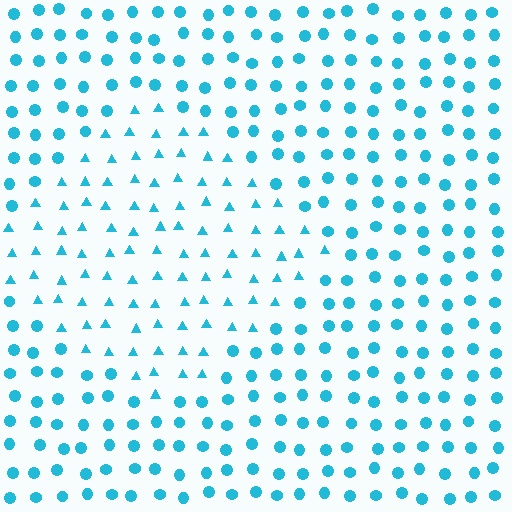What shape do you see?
I see a diamond.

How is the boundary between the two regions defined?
The boundary is defined by a change in element shape: triangles inside vs. circles outside. All elements share the same color and spacing.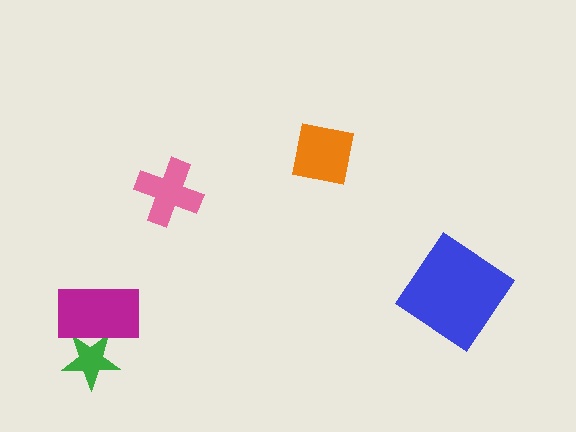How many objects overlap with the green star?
1 object overlaps with the green star.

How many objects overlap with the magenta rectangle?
1 object overlaps with the magenta rectangle.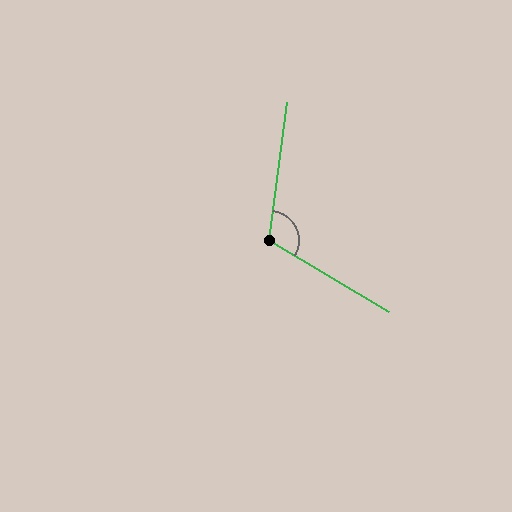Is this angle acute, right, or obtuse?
It is obtuse.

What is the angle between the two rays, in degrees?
Approximately 114 degrees.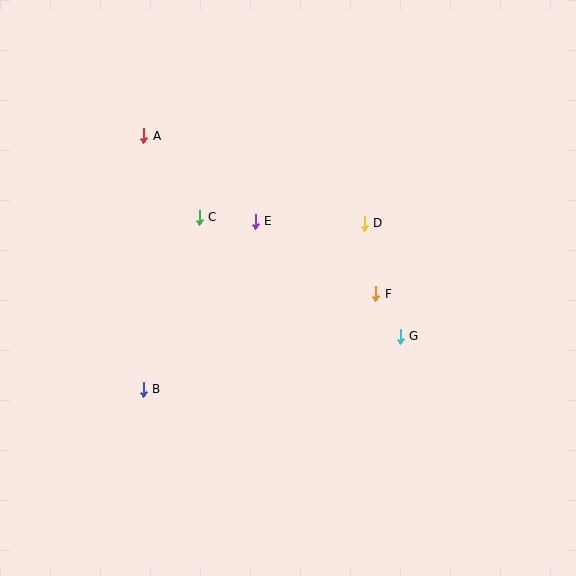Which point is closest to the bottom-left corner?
Point B is closest to the bottom-left corner.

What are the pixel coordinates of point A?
Point A is at (144, 136).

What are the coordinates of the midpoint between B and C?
The midpoint between B and C is at (171, 303).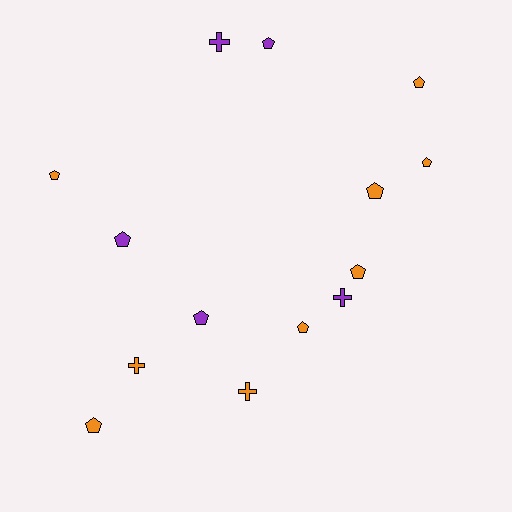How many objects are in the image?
There are 14 objects.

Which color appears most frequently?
Orange, with 9 objects.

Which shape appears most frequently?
Pentagon, with 10 objects.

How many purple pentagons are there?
There are 3 purple pentagons.